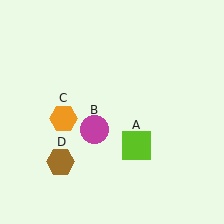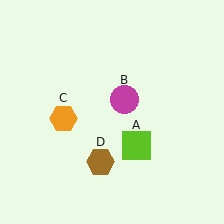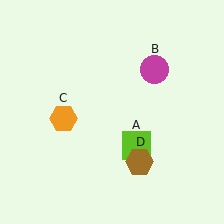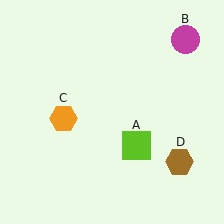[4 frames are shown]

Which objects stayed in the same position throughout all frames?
Lime square (object A) and orange hexagon (object C) remained stationary.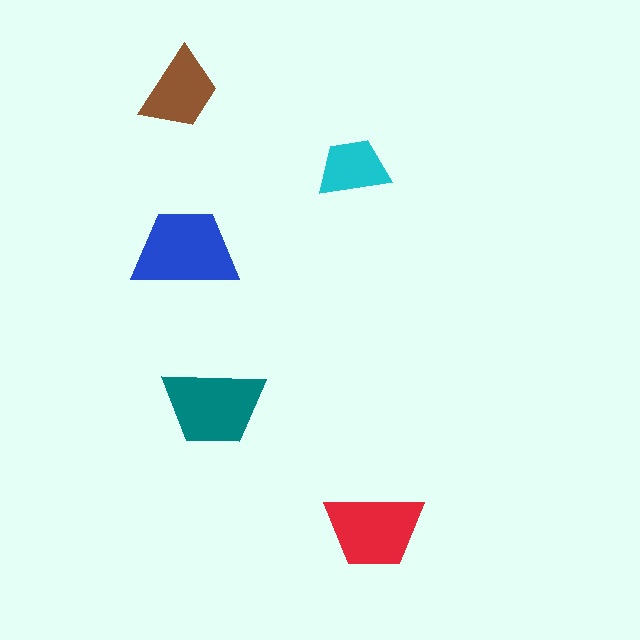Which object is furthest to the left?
The brown trapezoid is leftmost.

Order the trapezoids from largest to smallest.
the blue one, the teal one, the red one, the brown one, the cyan one.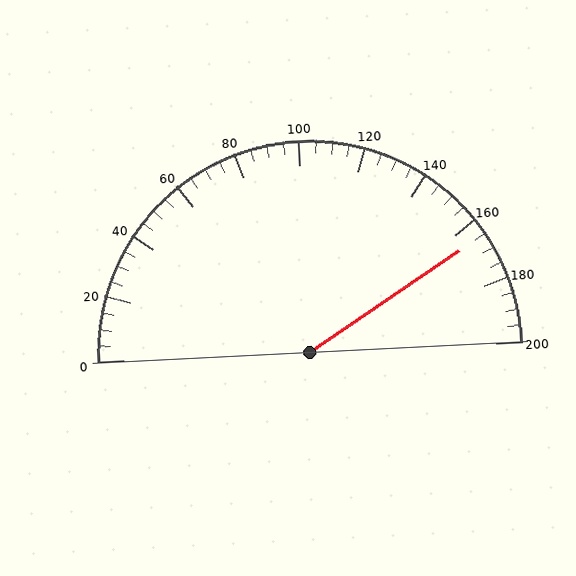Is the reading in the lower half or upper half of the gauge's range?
The reading is in the upper half of the range (0 to 200).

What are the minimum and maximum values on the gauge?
The gauge ranges from 0 to 200.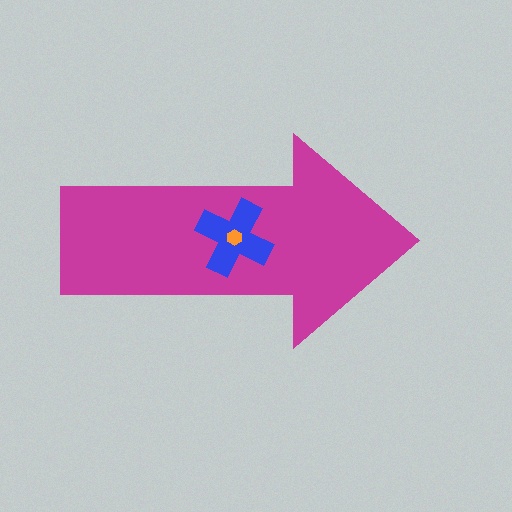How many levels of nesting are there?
3.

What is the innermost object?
The orange hexagon.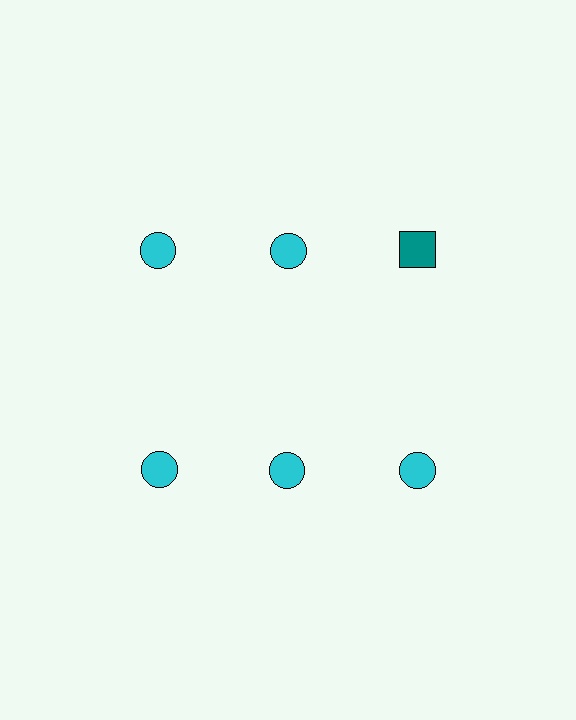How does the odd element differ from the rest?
It differs in both color (teal instead of cyan) and shape (square instead of circle).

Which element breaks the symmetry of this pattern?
The teal square in the top row, center column breaks the symmetry. All other shapes are cyan circles.